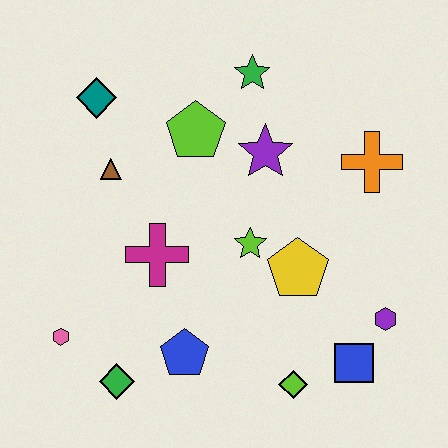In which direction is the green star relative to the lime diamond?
The green star is above the lime diamond.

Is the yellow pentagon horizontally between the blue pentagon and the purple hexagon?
Yes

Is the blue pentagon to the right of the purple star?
No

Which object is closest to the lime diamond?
The blue square is closest to the lime diamond.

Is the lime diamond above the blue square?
No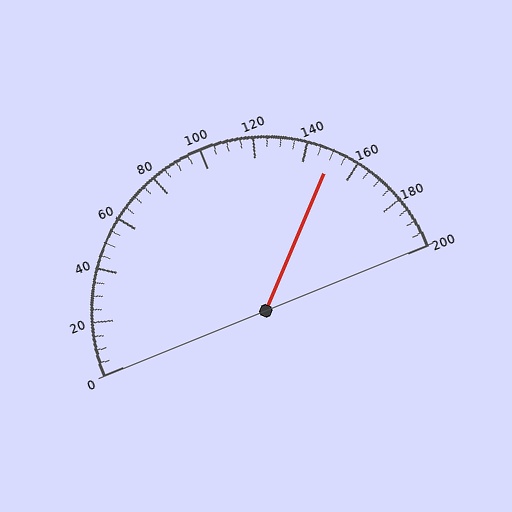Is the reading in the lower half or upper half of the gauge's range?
The reading is in the upper half of the range (0 to 200).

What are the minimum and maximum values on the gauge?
The gauge ranges from 0 to 200.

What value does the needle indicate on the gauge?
The needle indicates approximately 150.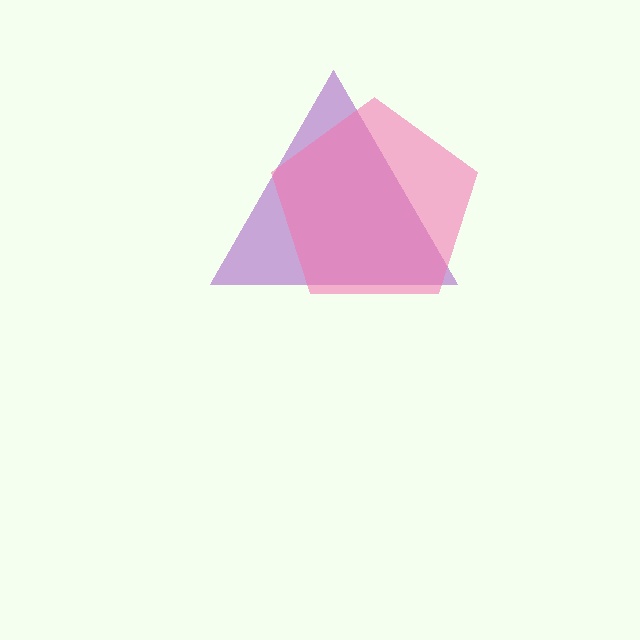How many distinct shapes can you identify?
There are 2 distinct shapes: a purple triangle, a pink pentagon.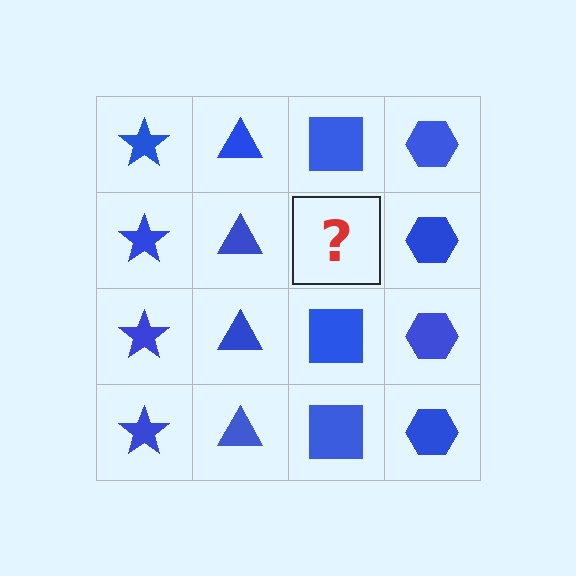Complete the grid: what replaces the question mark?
The question mark should be replaced with a blue square.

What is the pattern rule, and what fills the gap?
The rule is that each column has a consistent shape. The gap should be filled with a blue square.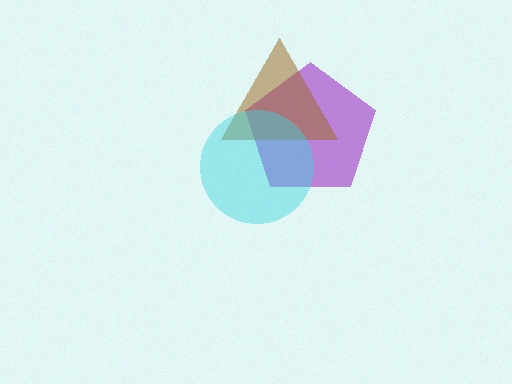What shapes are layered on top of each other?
The layered shapes are: a purple pentagon, a brown triangle, a cyan circle.